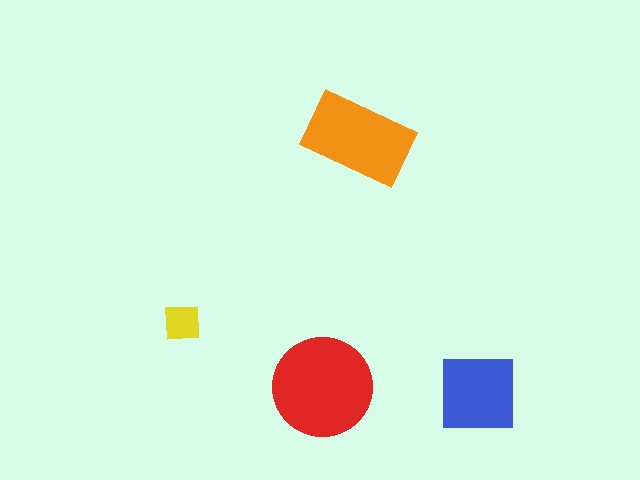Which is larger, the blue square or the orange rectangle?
The orange rectangle.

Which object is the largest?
The red circle.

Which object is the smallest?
The yellow square.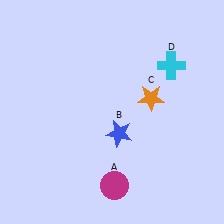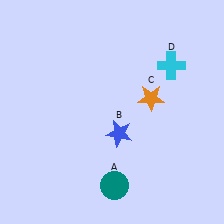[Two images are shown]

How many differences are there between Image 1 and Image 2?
There is 1 difference between the two images.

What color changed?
The circle (A) changed from magenta in Image 1 to teal in Image 2.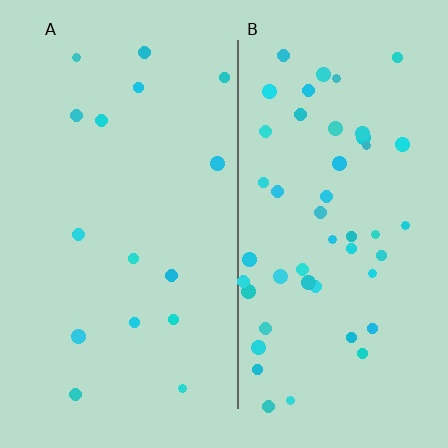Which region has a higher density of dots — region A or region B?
B (the right).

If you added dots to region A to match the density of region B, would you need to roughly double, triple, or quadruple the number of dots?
Approximately triple.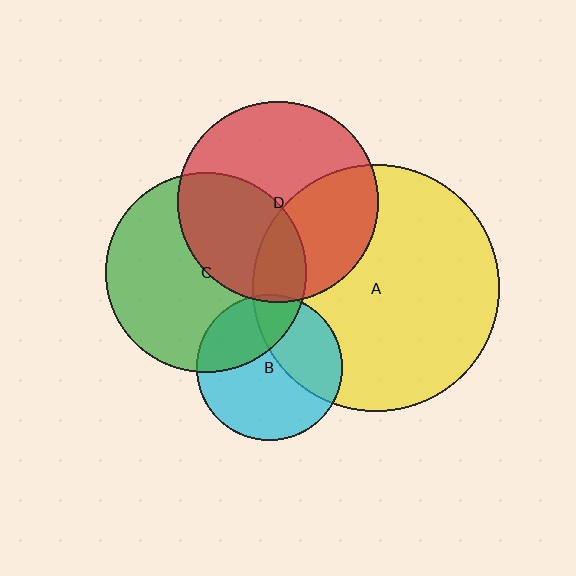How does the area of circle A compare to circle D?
Approximately 1.5 times.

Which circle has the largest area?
Circle A (yellow).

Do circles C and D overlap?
Yes.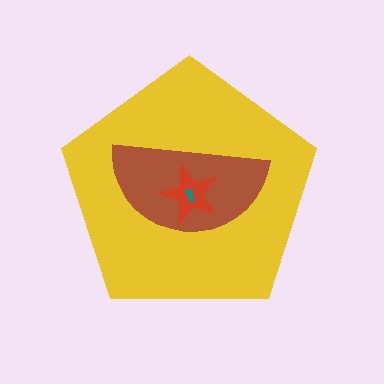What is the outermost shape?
The yellow pentagon.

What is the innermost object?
The teal arrow.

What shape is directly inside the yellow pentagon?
The brown semicircle.